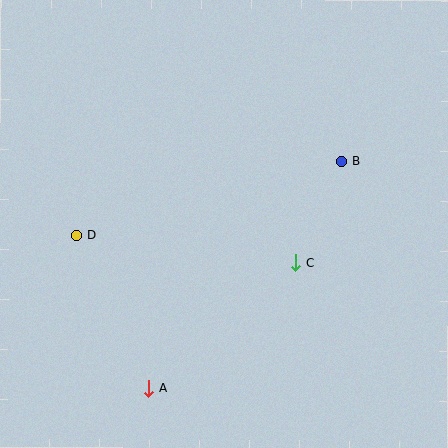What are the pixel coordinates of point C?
Point C is at (296, 263).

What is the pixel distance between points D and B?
The distance between D and B is 276 pixels.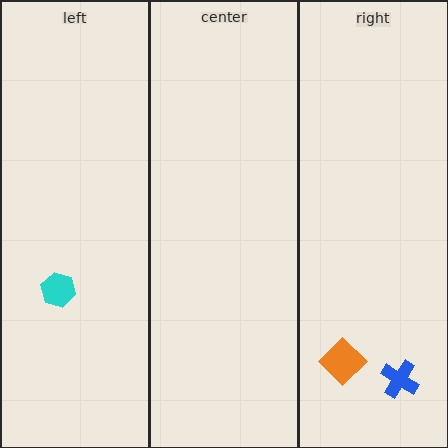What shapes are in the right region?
The orange diamond, the blue cross.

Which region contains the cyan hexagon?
The left region.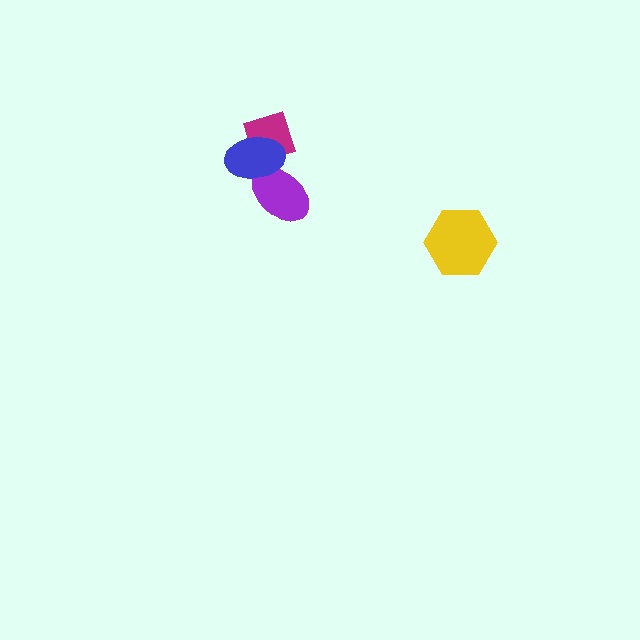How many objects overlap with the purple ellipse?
1 object overlaps with the purple ellipse.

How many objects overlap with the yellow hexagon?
0 objects overlap with the yellow hexagon.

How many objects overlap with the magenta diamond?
1 object overlaps with the magenta diamond.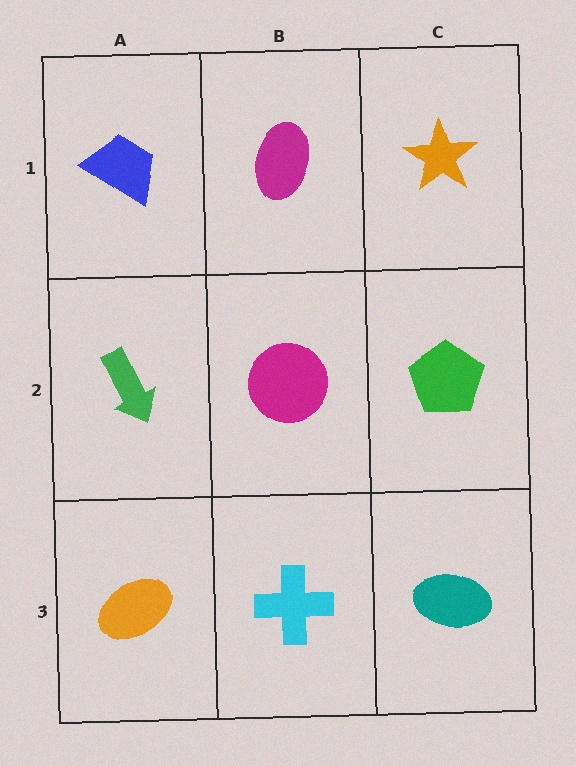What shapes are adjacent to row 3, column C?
A green pentagon (row 2, column C), a cyan cross (row 3, column B).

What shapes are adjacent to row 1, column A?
A green arrow (row 2, column A), a magenta ellipse (row 1, column B).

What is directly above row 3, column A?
A green arrow.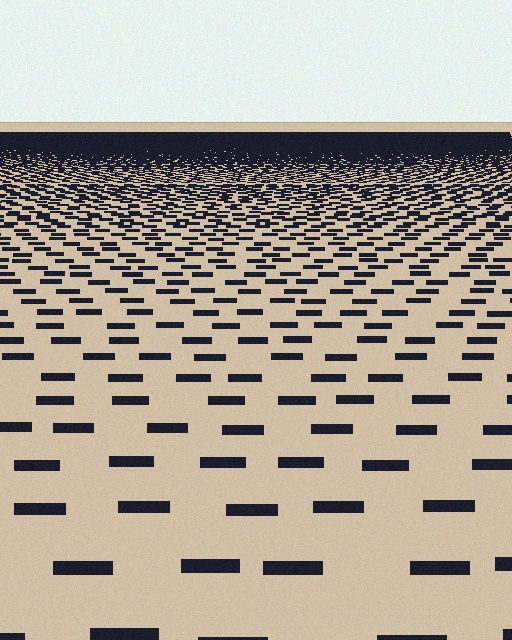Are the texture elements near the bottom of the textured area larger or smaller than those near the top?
Larger. Near the bottom, elements are closer to the viewer and appear at a bigger on-screen size.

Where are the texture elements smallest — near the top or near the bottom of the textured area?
Near the top.